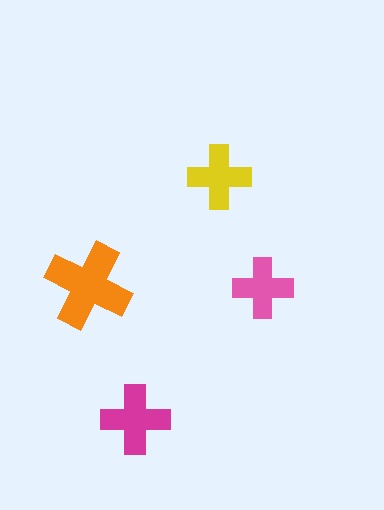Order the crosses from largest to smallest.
the orange one, the magenta one, the yellow one, the pink one.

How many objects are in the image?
There are 4 objects in the image.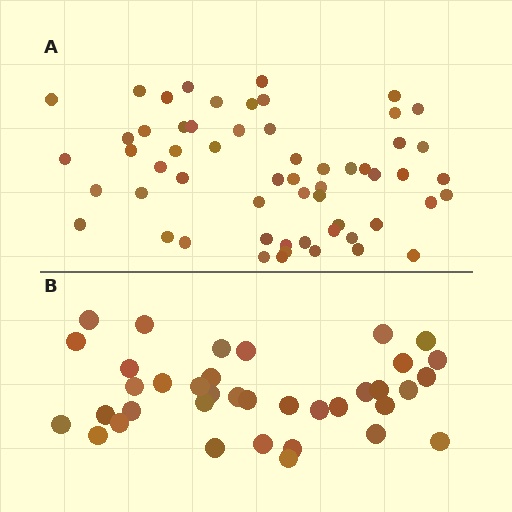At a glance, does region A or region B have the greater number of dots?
Region A (the top region) has more dots.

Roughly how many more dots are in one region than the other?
Region A has approximately 20 more dots than region B.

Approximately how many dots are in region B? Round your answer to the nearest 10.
About 40 dots. (The exact count is 37, which rounds to 40.)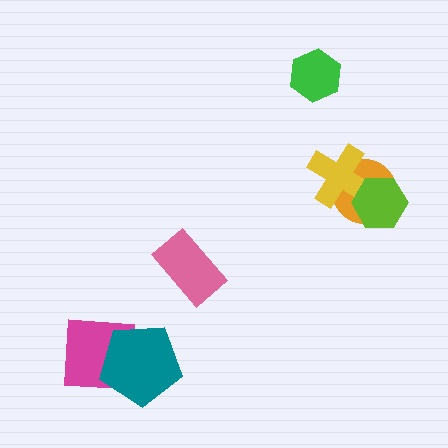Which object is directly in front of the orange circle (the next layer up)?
The yellow cross is directly in front of the orange circle.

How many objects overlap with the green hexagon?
0 objects overlap with the green hexagon.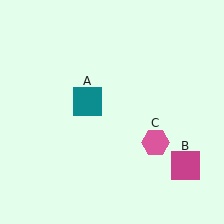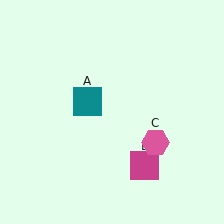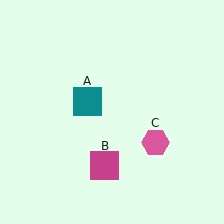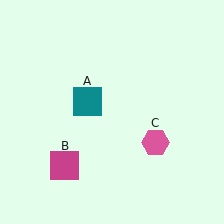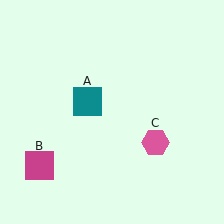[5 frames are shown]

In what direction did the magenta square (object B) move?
The magenta square (object B) moved left.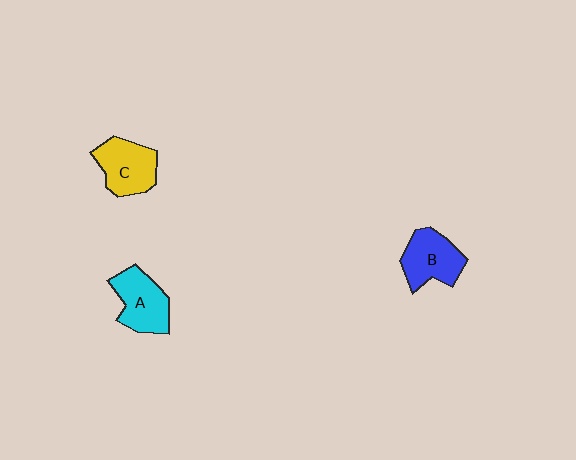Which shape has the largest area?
Shape A (cyan).